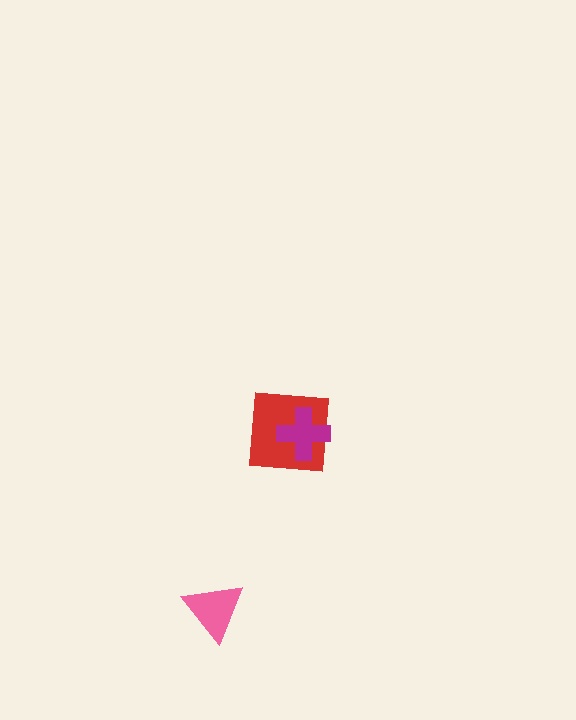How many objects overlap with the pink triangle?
0 objects overlap with the pink triangle.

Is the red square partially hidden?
Yes, it is partially covered by another shape.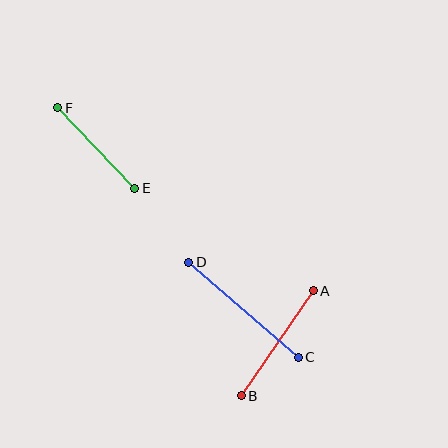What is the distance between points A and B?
The distance is approximately 127 pixels.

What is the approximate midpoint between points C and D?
The midpoint is at approximately (244, 310) pixels.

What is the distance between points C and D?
The distance is approximately 145 pixels.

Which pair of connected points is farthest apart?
Points C and D are farthest apart.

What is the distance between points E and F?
The distance is approximately 111 pixels.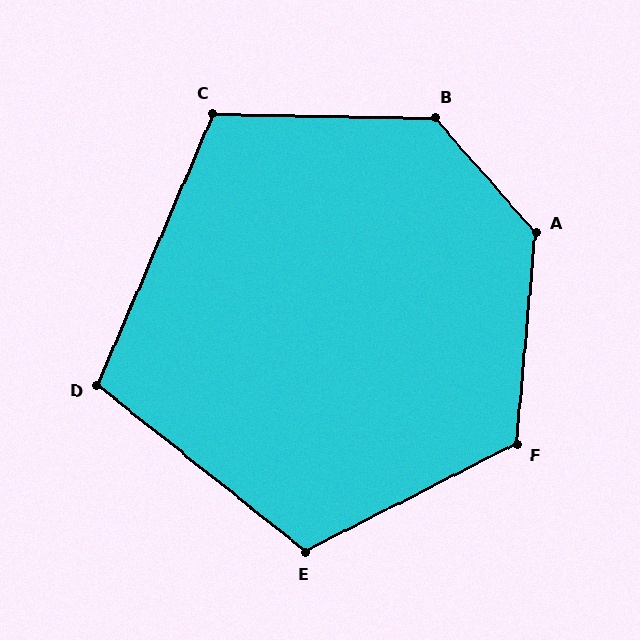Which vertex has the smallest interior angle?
D, at approximately 105 degrees.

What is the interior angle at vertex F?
Approximately 122 degrees (obtuse).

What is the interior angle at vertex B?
Approximately 132 degrees (obtuse).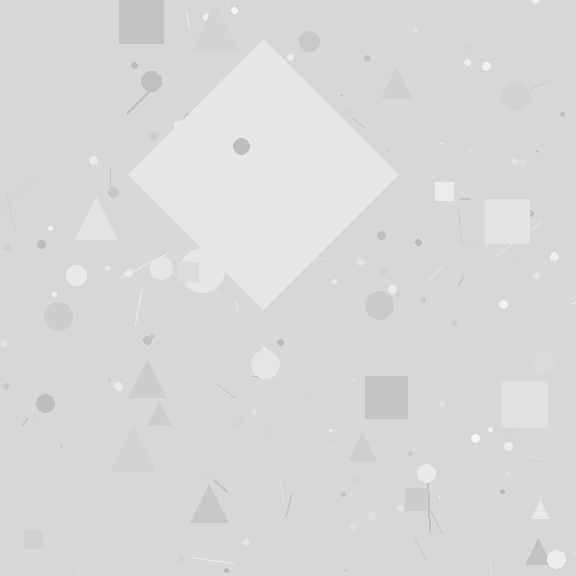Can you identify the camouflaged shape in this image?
The camouflaged shape is a diamond.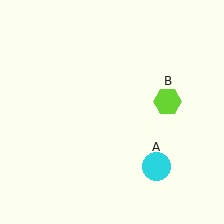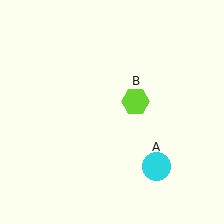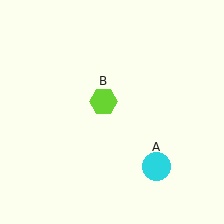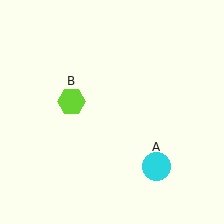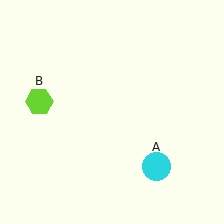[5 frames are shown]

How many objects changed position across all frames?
1 object changed position: lime hexagon (object B).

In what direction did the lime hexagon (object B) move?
The lime hexagon (object B) moved left.